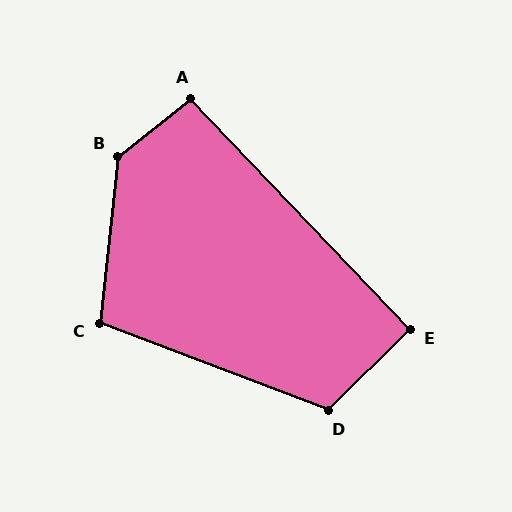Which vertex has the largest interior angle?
B, at approximately 135 degrees.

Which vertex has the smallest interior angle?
E, at approximately 91 degrees.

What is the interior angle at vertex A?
Approximately 95 degrees (obtuse).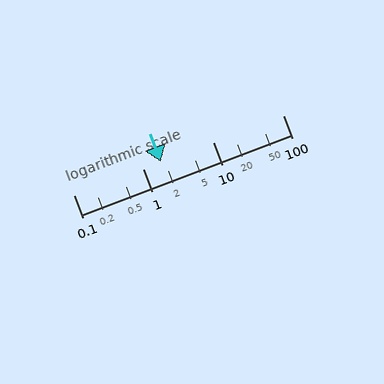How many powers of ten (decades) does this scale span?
The scale spans 3 decades, from 0.1 to 100.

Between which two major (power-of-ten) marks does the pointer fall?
The pointer is between 1 and 10.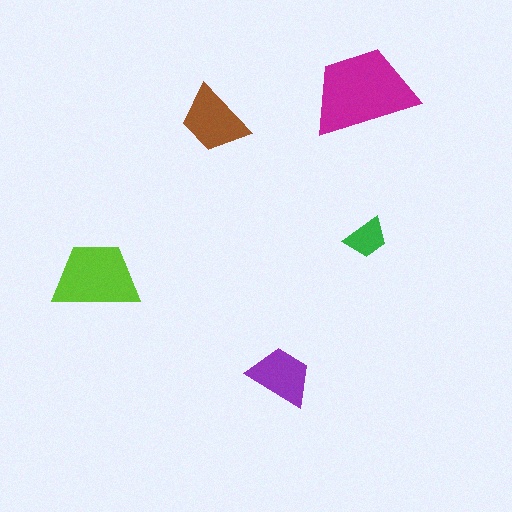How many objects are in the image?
There are 5 objects in the image.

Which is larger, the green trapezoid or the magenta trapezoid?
The magenta one.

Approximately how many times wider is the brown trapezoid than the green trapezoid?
About 1.5 times wider.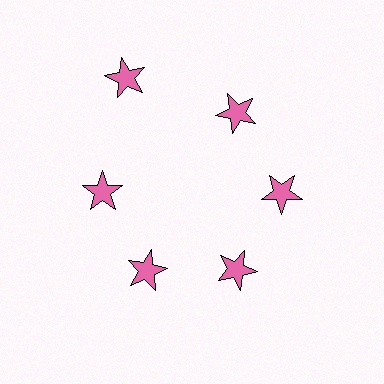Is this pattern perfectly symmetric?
No. The 6 pink stars are arranged in a ring, but one element near the 11 o'clock position is pushed outward from the center, breaking the 6-fold rotational symmetry.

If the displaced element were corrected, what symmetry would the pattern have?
It would have 6-fold rotational symmetry — the pattern would map onto itself every 60 degrees.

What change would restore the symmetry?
The symmetry would be restored by moving it inward, back onto the ring so that all 6 stars sit at equal angles and equal distance from the center.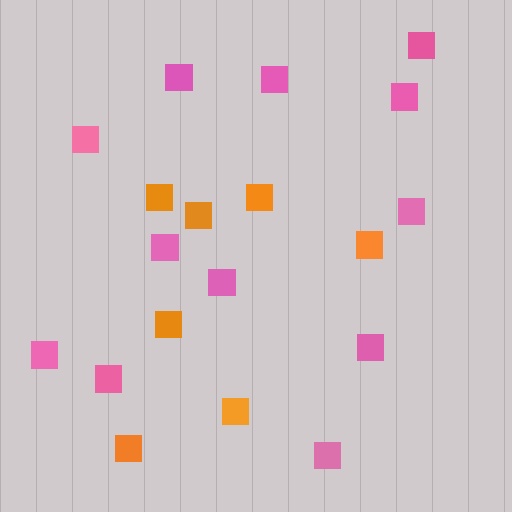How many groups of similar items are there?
There are 2 groups: one group of pink squares (12) and one group of orange squares (7).